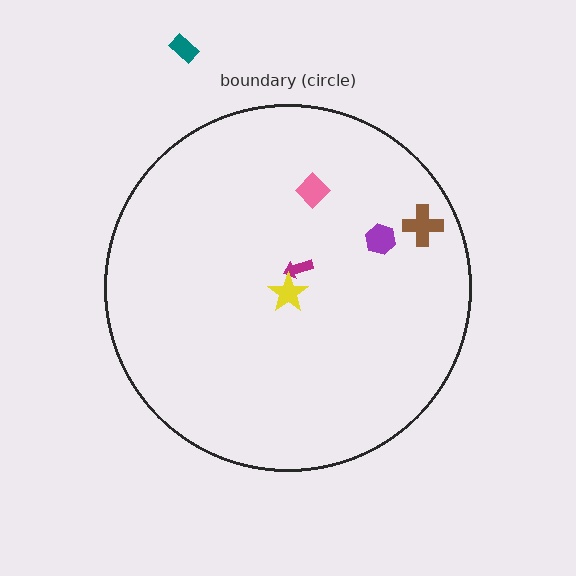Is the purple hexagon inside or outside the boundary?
Inside.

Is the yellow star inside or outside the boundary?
Inside.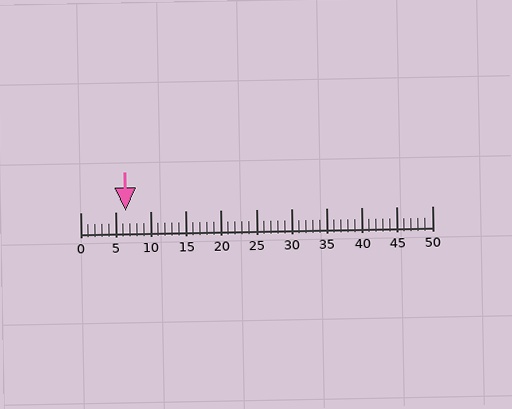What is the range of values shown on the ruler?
The ruler shows values from 0 to 50.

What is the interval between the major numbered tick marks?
The major tick marks are spaced 5 units apart.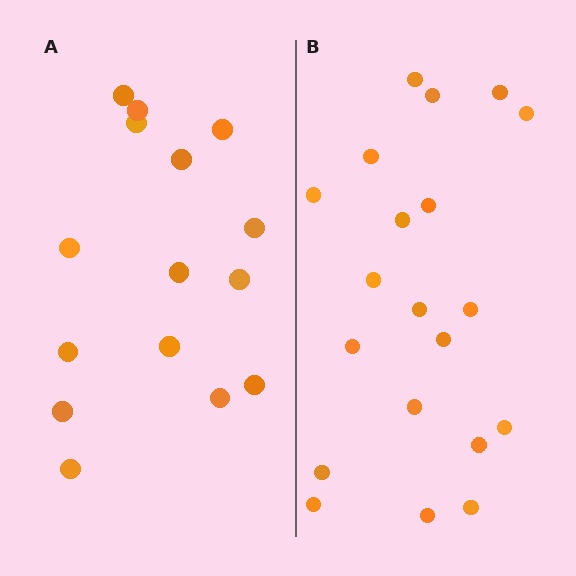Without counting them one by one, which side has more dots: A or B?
Region B (the right region) has more dots.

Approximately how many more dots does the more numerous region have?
Region B has about 5 more dots than region A.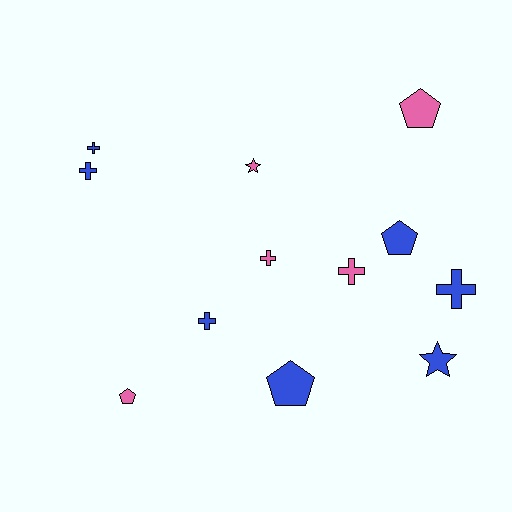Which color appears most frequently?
Blue, with 7 objects.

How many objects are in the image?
There are 12 objects.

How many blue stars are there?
There is 1 blue star.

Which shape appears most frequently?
Cross, with 6 objects.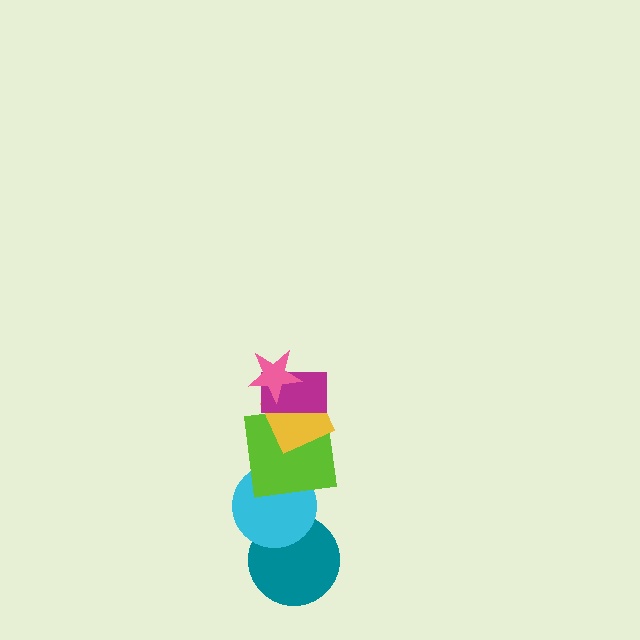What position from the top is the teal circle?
The teal circle is 6th from the top.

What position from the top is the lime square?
The lime square is 4th from the top.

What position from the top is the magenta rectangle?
The magenta rectangle is 2nd from the top.